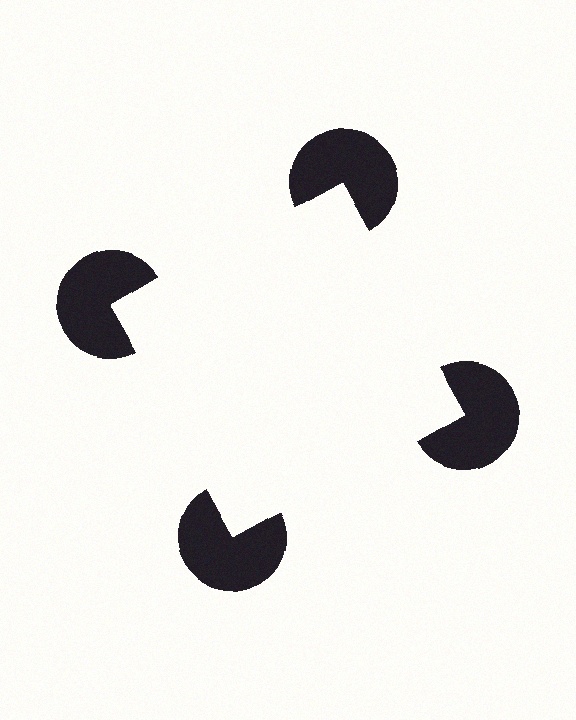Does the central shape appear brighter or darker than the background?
It typically appears slightly brighter than the background, even though no actual brightness change is drawn.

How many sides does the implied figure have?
4 sides.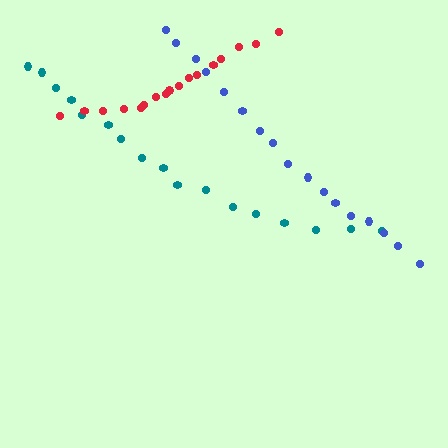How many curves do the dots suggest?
There are 3 distinct paths.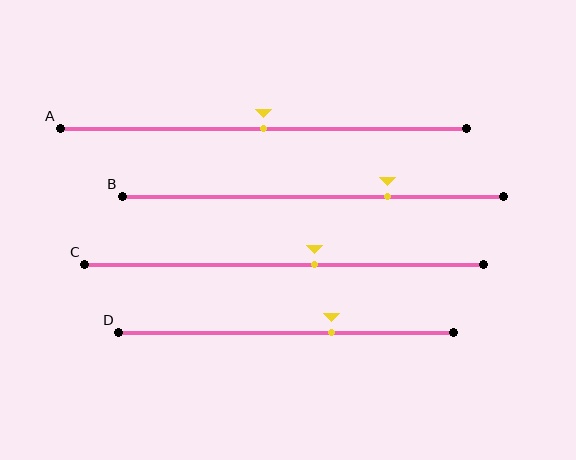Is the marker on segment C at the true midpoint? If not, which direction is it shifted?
No, the marker on segment C is shifted to the right by about 8% of the segment length.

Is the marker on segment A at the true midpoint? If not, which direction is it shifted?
Yes, the marker on segment A is at the true midpoint.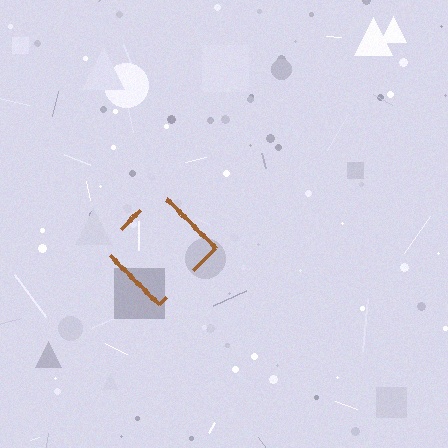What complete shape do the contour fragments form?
The contour fragments form a diamond.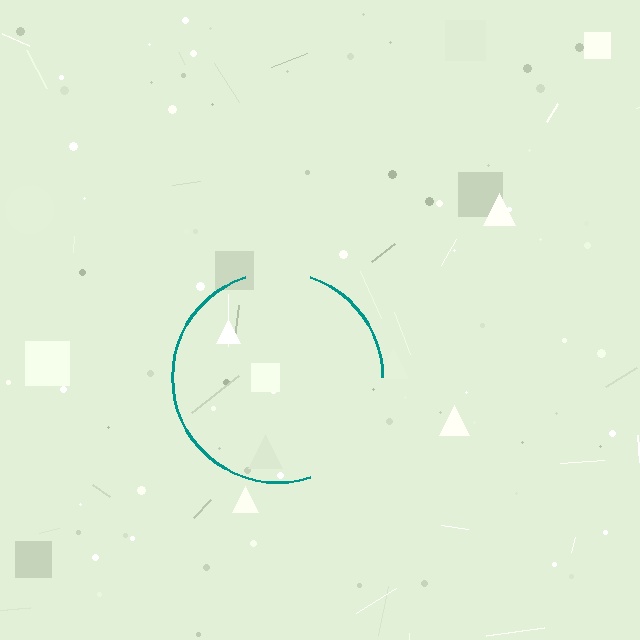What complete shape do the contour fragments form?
The contour fragments form a circle.